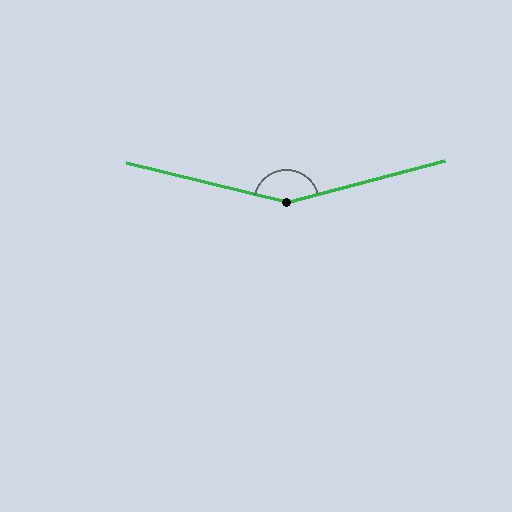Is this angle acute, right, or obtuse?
It is obtuse.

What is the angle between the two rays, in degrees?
Approximately 152 degrees.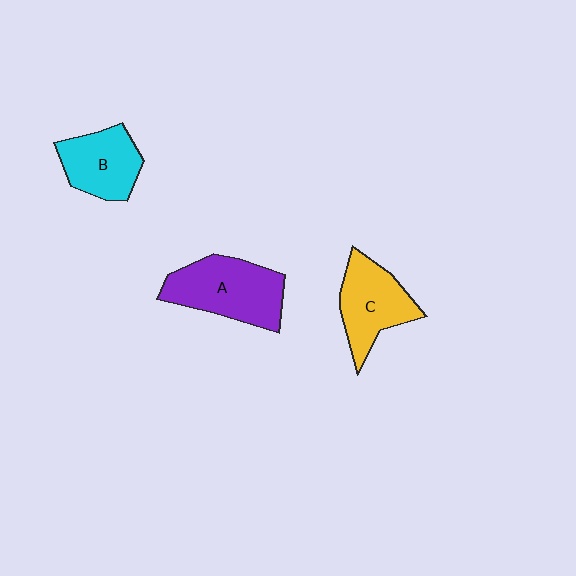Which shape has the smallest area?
Shape B (cyan).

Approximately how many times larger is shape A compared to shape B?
Approximately 1.4 times.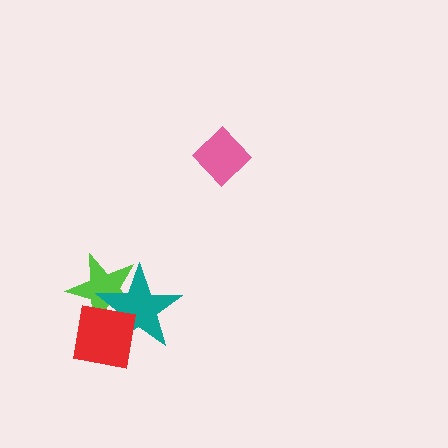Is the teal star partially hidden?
Yes, it is partially covered by another shape.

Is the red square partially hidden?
No, no other shape covers it.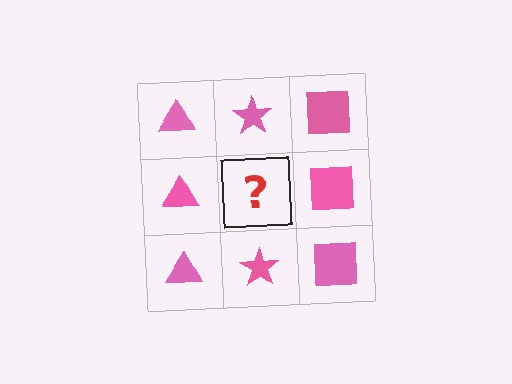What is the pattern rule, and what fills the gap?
The rule is that each column has a consistent shape. The gap should be filled with a pink star.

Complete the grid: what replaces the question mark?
The question mark should be replaced with a pink star.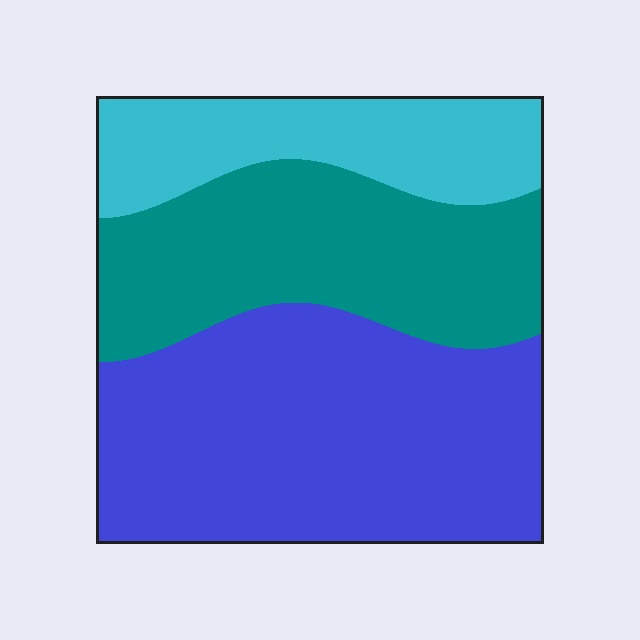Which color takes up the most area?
Blue, at roughly 45%.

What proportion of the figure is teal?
Teal covers 32% of the figure.